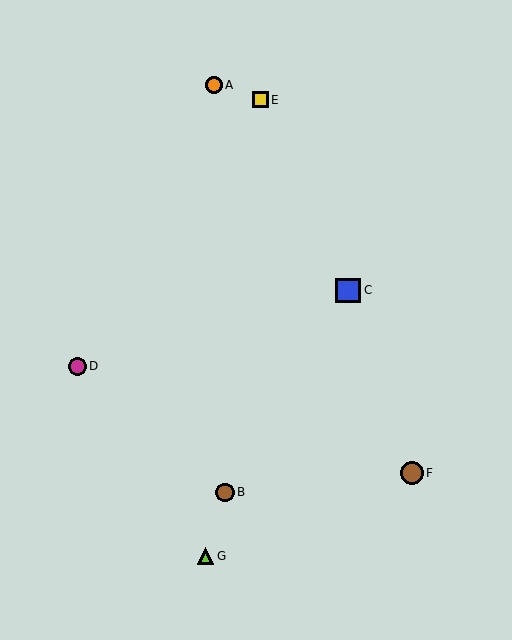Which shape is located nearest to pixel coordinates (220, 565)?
The lime triangle (labeled G) at (206, 556) is nearest to that location.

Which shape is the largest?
The blue square (labeled C) is the largest.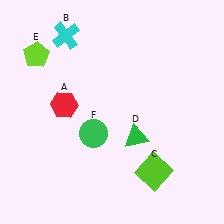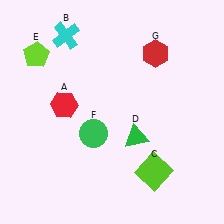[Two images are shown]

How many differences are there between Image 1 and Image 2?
There is 1 difference between the two images.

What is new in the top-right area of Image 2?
A red hexagon (G) was added in the top-right area of Image 2.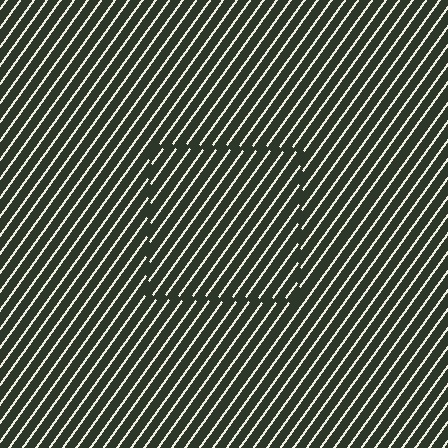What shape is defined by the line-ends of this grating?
An illusory square. The interior of the shape contains the same grating, shifted by half a period — the contour is defined by the phase discontinuity where line-ends from the inner and outer gratings abut.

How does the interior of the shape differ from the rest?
The interior of the shape contains the same grating, shifted by half a period — the contour is defined by the phase discontinuity where line-ends from the inner and outer gratings abut.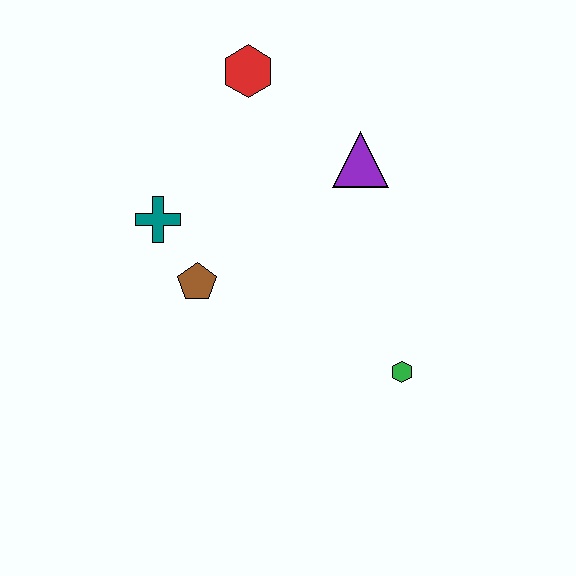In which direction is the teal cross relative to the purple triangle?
The teal cross is to the left of the purple triangle.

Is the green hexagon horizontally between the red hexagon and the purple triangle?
No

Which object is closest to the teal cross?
The brown pentagon is closest to the teal cross.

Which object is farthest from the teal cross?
The green hexagon is farthest from the teal cross.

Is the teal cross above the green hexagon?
Yes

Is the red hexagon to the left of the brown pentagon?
No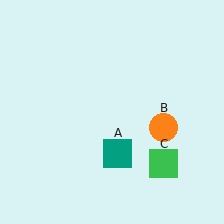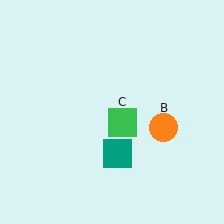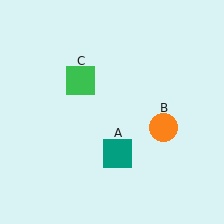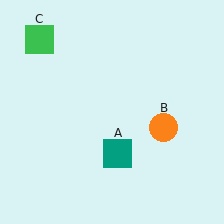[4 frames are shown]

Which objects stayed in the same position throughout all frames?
Teal square (object A) and orange circle (object B) remained stationary.